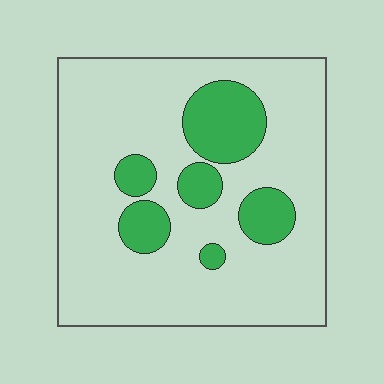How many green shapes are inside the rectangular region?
6.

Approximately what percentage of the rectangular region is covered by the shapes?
Approximately 20%.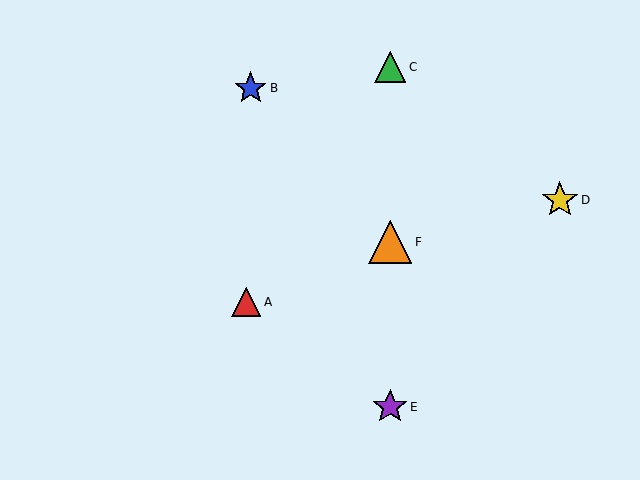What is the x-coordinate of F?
Object F is at x≈390.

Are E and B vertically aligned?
No, E is at x≈390 and B is at x≈251.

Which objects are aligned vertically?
Objects C, E, F are aligned vertically.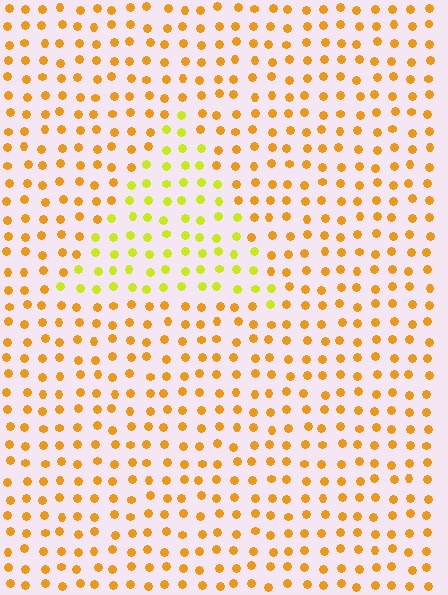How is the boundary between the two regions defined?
The boundary is defined purely by a slight shift in hue (about 34 degrees). Spacing, size, and orientation are identical on both sides.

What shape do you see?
I see a triangle.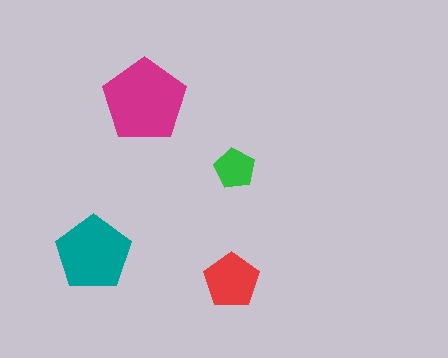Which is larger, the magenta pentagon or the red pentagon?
The magenta one.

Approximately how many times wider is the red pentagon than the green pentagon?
About 1.5 times wider.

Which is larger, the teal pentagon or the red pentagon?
The teal one.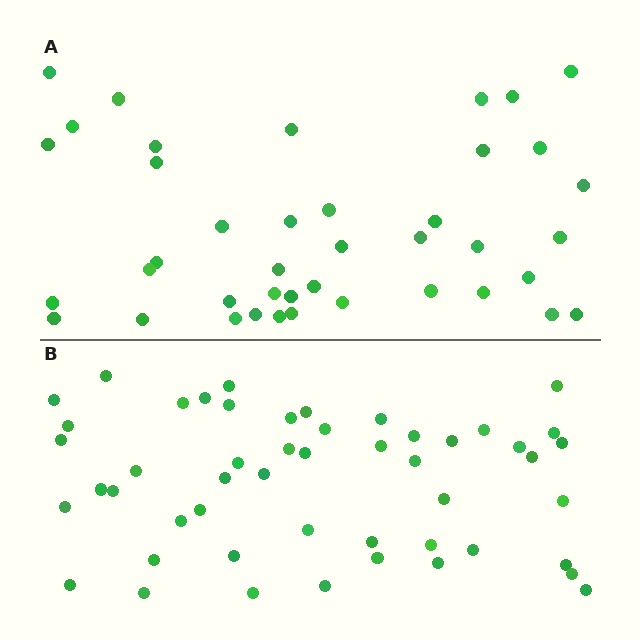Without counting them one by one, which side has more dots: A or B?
Region B (the bottom region) has more dots.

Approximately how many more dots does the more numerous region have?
Region B has roughly 8 or so more dots than region A.